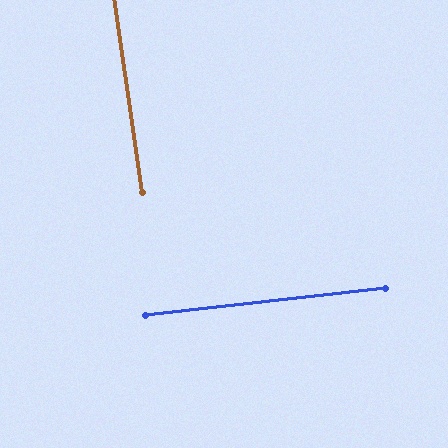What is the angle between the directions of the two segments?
Approximately 88 degrees.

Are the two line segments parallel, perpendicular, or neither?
Perpendicular — they meet at approximately 88°.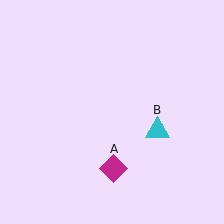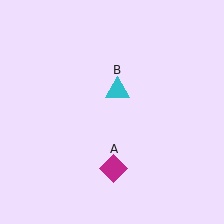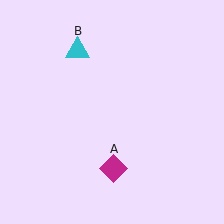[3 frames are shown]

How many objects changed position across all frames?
1 object changed position: cyan triangle (object B).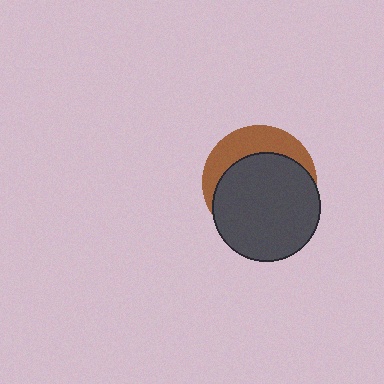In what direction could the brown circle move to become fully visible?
The brown circle could move up. That would shift it out from behind the dark gray circle entirely.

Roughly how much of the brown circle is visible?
A small part of it is visible (roughly 32%).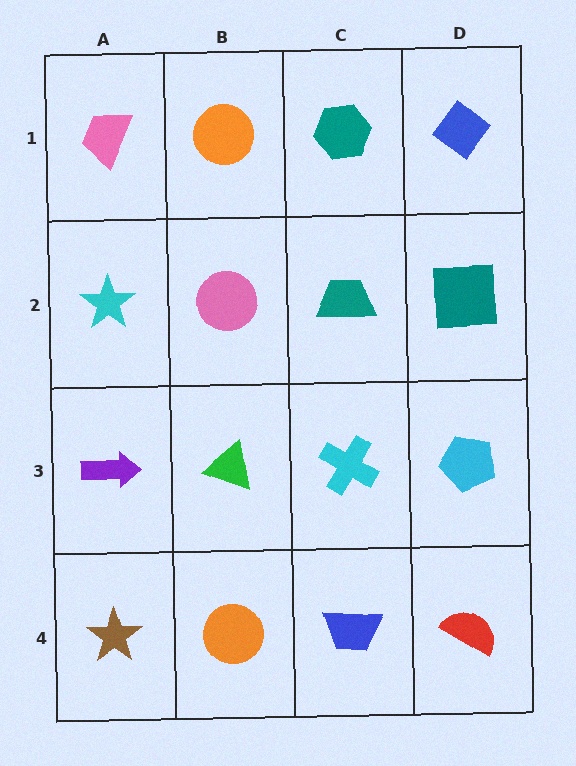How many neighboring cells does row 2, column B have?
4.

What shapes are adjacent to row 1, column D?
A teal square (row 2, column D), a teal hexagon (row 1, column C).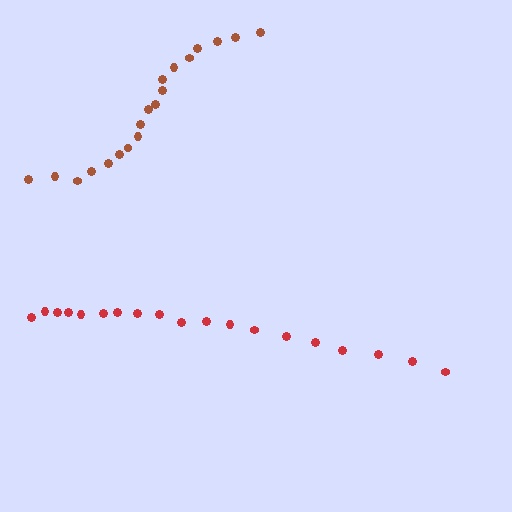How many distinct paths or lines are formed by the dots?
There are 2 distinct paths.